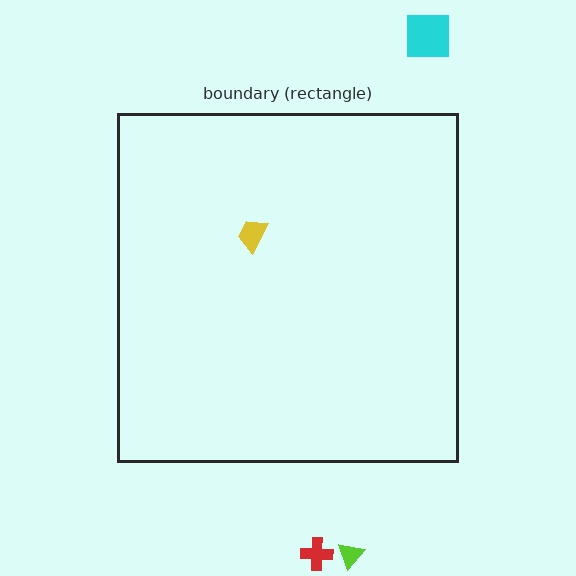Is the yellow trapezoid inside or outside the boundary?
Inside.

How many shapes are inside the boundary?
1 inside, 3 outside.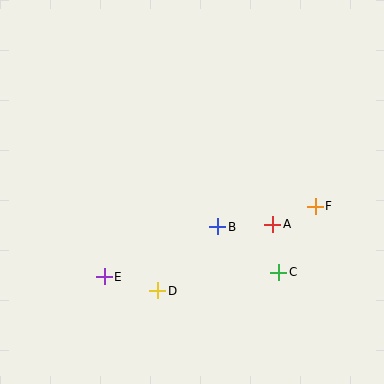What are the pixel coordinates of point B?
Point B is at (218, 227).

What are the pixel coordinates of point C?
Point C is at (279, 272).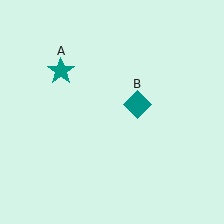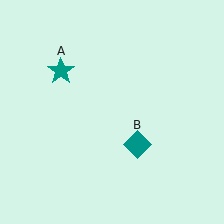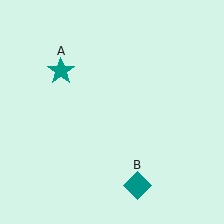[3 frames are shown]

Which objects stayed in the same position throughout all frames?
Teal star (object A) remained stationary.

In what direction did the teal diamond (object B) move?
The teal diamond (object B) moved down.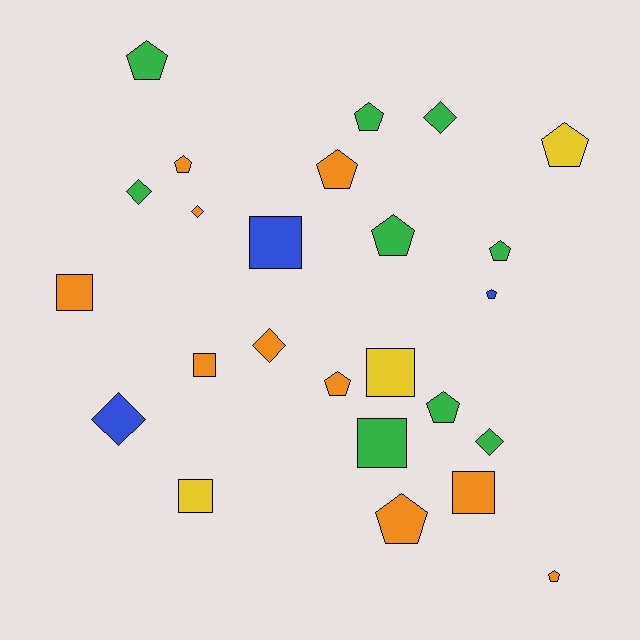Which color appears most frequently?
Orange, with 10 objects.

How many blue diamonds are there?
There is 1 blue diamond.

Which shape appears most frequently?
Pentagon, with 12 objects.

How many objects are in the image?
There are 25 objects.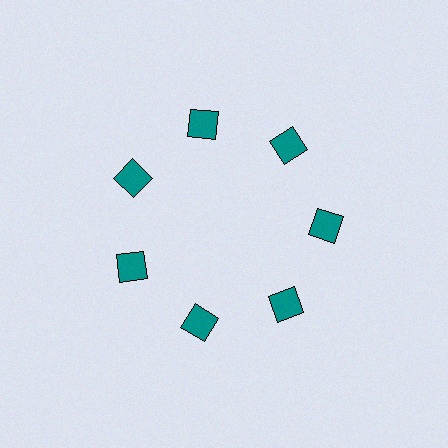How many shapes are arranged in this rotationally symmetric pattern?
There are 7 shapes, arranged in 7 groups of 1.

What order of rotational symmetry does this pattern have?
This pattern has 7-fold rotational symmetry.